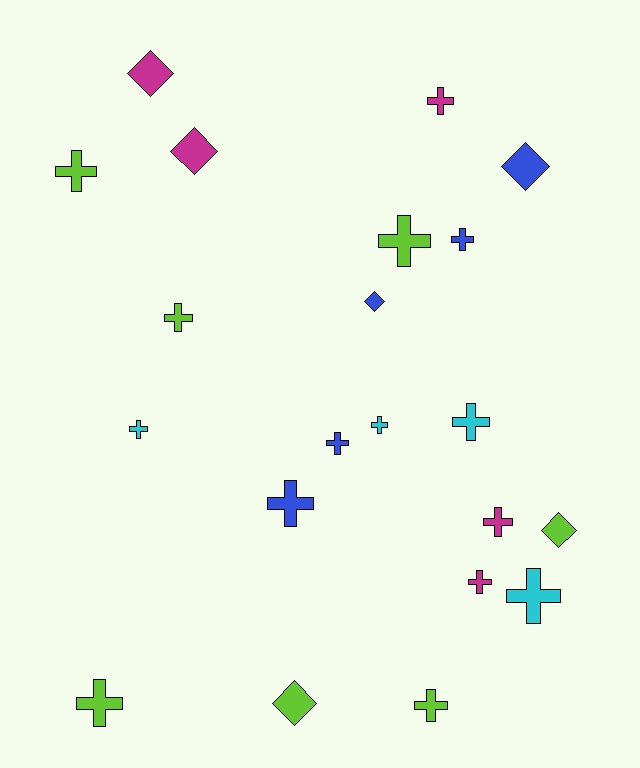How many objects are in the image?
There are 21 objects.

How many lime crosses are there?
There are 5 lime crosses.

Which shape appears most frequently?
Cross, with 15 objects.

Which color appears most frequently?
Lime, with 7 objects.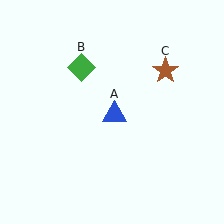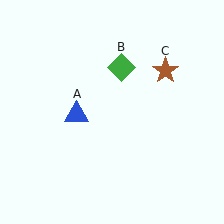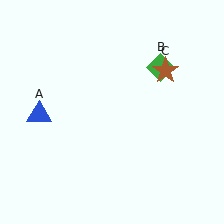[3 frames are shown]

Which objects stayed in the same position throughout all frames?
Brown star (object C) remained stationary.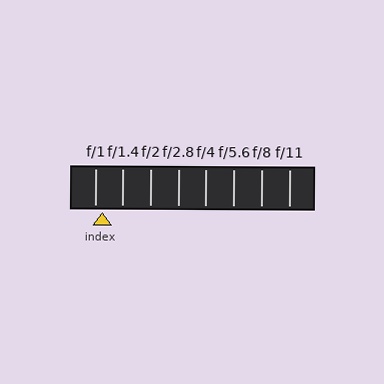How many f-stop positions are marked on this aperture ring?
There are 8 f-stop positions marked.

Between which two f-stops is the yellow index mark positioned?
The index mark is between f/1 and f/1.4.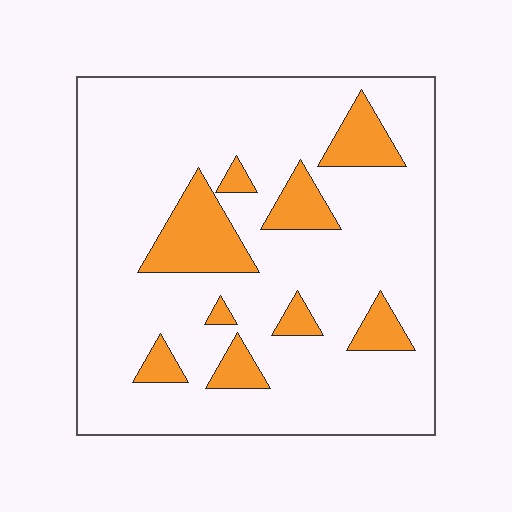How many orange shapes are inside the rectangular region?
9.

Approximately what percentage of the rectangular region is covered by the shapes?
Approximately 15%.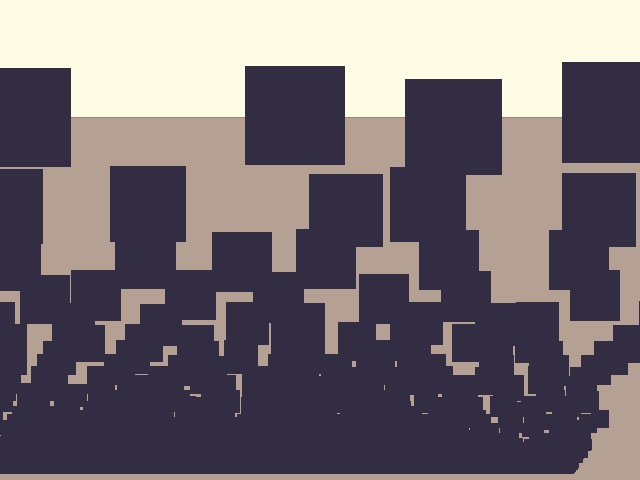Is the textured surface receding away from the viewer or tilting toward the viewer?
The surface appears to tilt toward the viewer. Texture elements get larger and sparser toward the top.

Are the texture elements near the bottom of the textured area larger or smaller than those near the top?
Smaller. The gradient is inverted — elements near the bottom are smaller and denser.